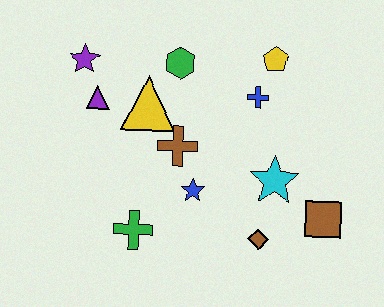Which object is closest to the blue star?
The brown cross is closest to the blue star.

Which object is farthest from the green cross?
The yellow pentagon is farthest from the green cross.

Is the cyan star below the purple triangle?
Yes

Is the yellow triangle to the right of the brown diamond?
No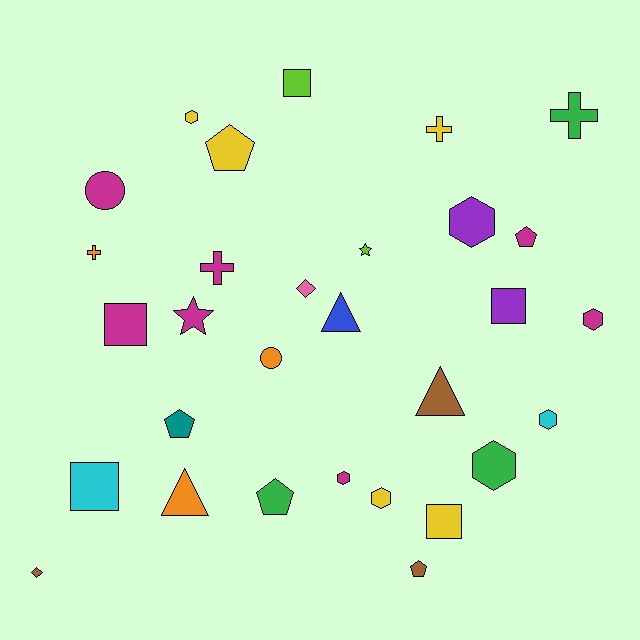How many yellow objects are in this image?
There are 5 yellow objects.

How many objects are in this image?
There are 30 objects.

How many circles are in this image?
There are 2 circles.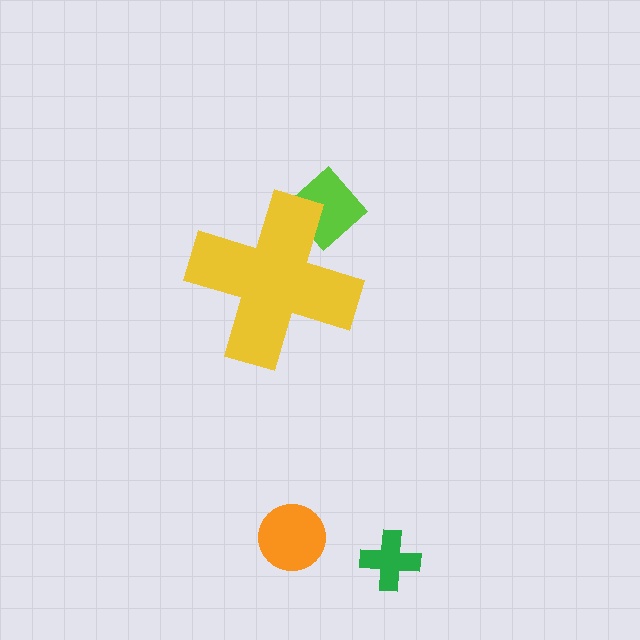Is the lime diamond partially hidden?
Yes, the lime diamond is partially hidden behind the yellow cross.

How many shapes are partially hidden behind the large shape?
1 shape is partially hidden.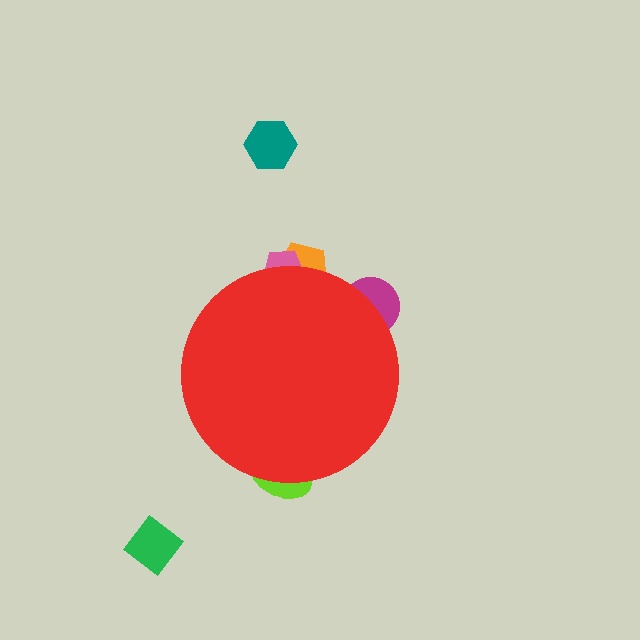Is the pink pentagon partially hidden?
Yes, the pink pentagon is partially hidden behind the red circle.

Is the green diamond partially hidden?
No, the green diamond is fully visible.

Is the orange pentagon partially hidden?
Yes, the orange pentagon is partially hidden behind the red circle.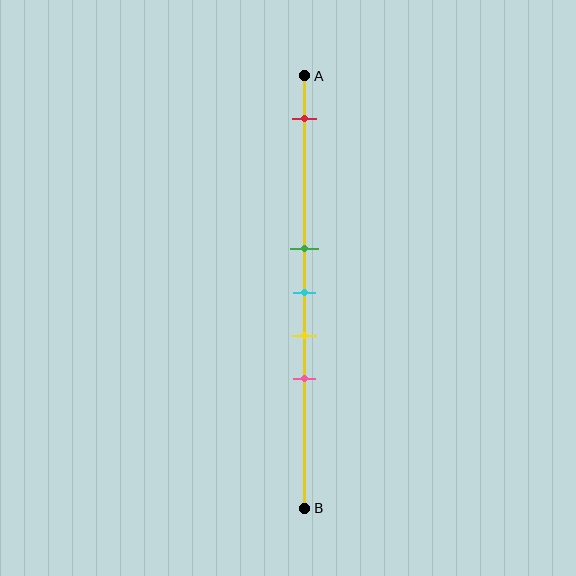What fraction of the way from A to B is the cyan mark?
The cyan mark is approximately 50% (0.5) of the way from A to B.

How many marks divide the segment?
There are 5 marks dividing the segment.